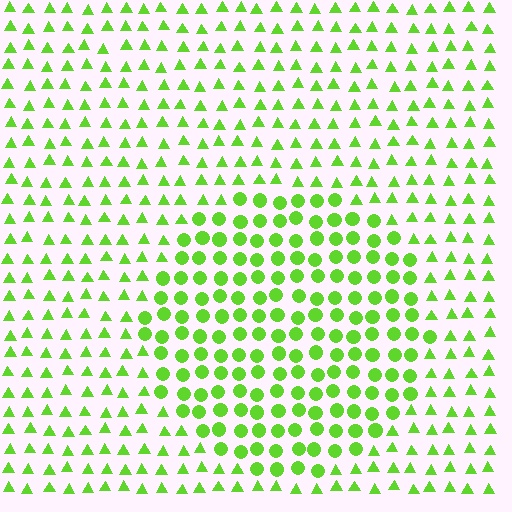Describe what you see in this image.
The image is filled with small lime elements arranged in a uniform grid. A circle-shaped region contains circles, while the surrounding area contains triangles. The boundary is defined purely by the change in element shape.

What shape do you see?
I see a circle.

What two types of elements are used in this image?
The image uses circles inside the circle region and triangles outside it.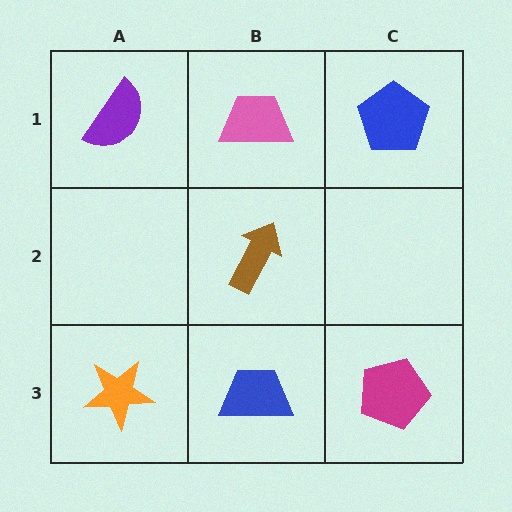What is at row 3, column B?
A blue trapezoid.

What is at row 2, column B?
A brown arrow.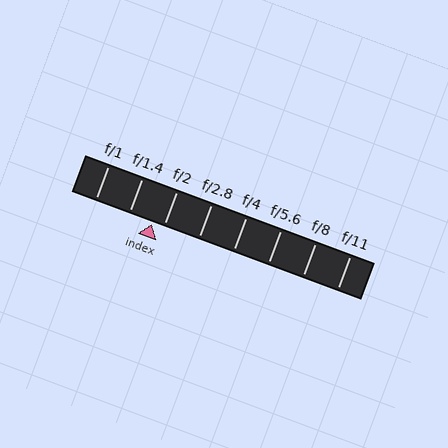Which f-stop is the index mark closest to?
The index mark is closest to f/2.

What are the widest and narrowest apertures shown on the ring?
The widest aperture shown is f/1 and the narrowest is f/11.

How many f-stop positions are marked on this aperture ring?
There are 8 f-stop positions marked.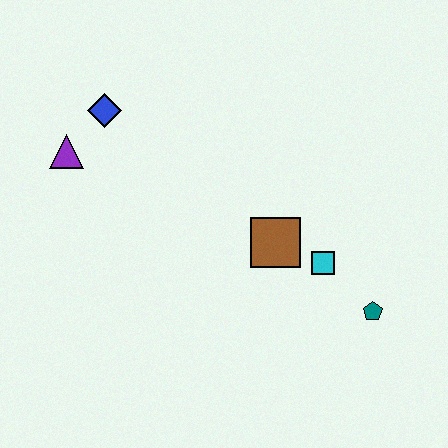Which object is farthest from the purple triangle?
The teal pentagon is farthest from the purple triangle.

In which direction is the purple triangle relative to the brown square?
The purple triangle is to the left of the brown square.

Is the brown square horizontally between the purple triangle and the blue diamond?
No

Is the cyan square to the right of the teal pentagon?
No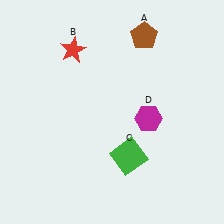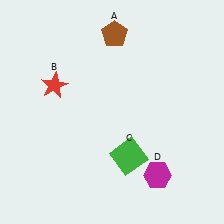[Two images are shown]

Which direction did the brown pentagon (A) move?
The brown pentagon (A) moved left.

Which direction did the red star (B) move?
The red star (B) moved down.